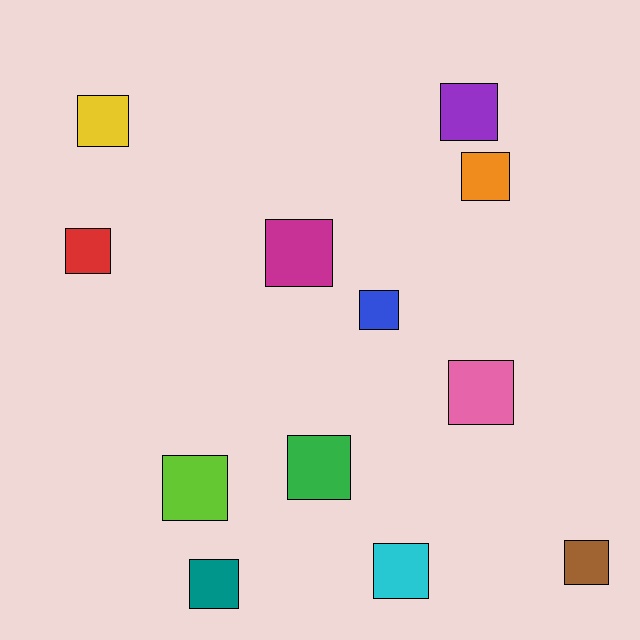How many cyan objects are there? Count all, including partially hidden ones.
There is 1 cyan object.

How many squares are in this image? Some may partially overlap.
There are 12 squares.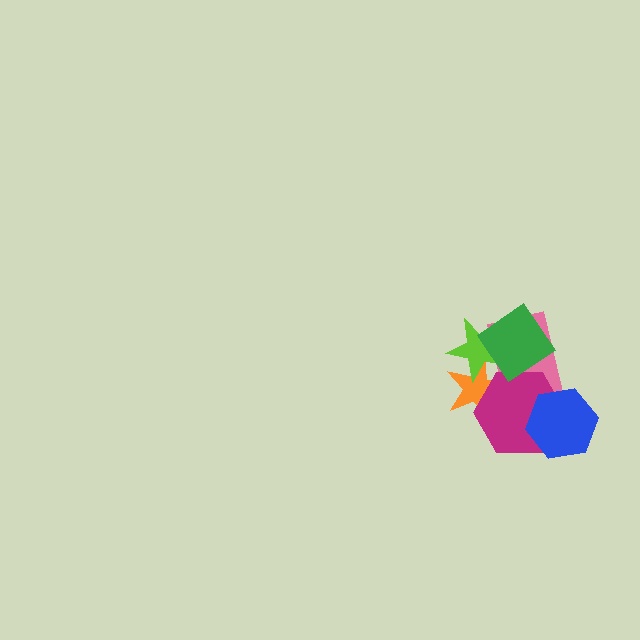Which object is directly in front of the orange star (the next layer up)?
The pink rectangle is directly in front of the orange star.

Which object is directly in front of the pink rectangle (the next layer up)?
The magenta hexagon is directly in front of the pink rectangle.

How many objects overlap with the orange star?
3 objects overlap with the orange star.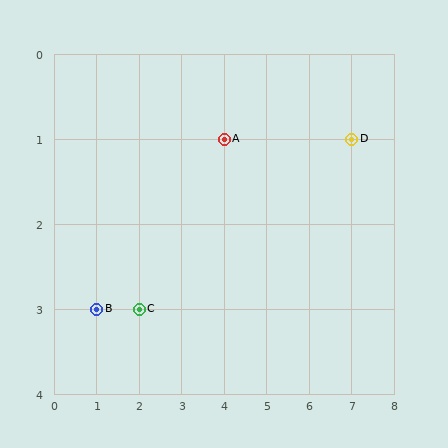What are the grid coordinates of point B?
Point B is at grid coordinates (1, 3).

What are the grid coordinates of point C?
Point C is at grid coordinates (2, 3).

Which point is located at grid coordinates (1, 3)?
Point B is at (1, 3).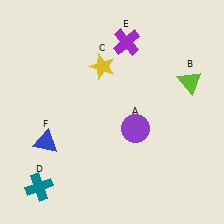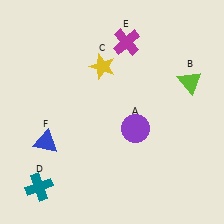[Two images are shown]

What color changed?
The cross (E) changed from purple in Image 1 to magenta in Image 2.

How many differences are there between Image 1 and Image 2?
There is 1 difference between the two images.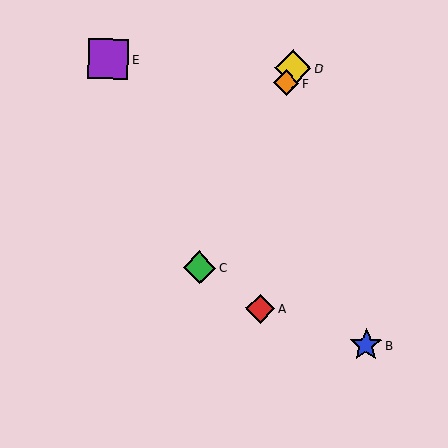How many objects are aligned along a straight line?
3 objects (C, D, F) are aligned along a straight line.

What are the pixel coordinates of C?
Object C is at (199, 268).